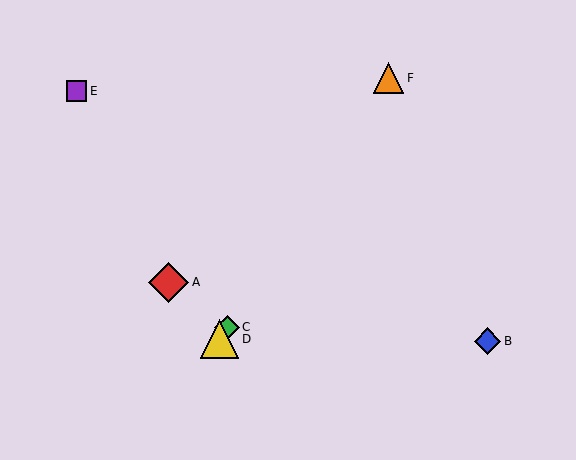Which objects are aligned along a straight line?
Objects C, D, F are aligned along a straight line.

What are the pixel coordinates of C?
Object C is at (227, 327).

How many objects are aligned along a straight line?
3 objects (C, D, F) are aligned along a straight line.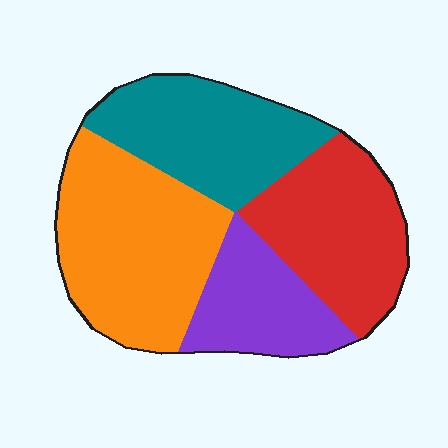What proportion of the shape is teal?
Teal takes up between a sixth and a third of the shape.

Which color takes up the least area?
Purple, at roughly 15%.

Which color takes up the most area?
Orange, at roughly 35%.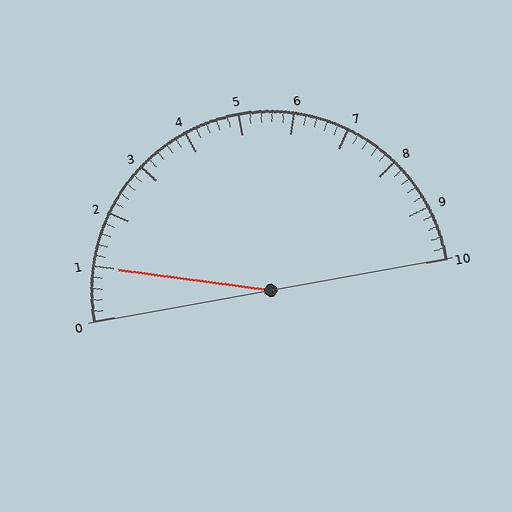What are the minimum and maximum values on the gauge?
The gauge ranges from 0 to 10.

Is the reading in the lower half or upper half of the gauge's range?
The reading is in the lower half of the range (0 to 10).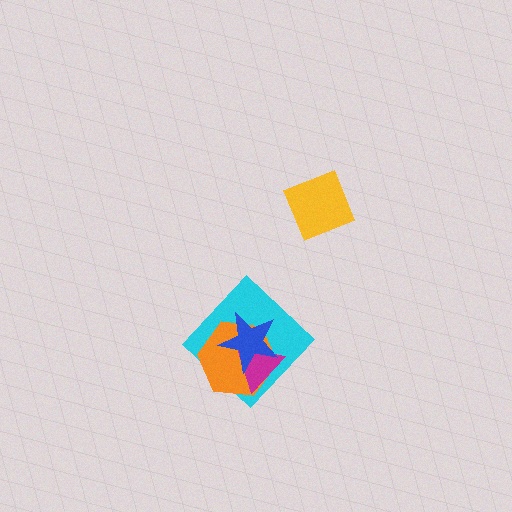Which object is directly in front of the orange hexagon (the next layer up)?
The magenta triangle is directly in front of the orange hexagon.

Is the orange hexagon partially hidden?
Yes, it is partially covered by another shape.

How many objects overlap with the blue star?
3 objects overlap with the blue star.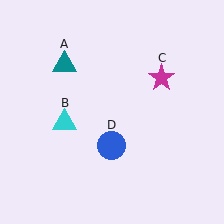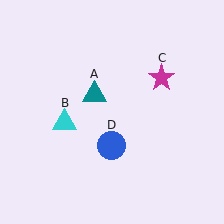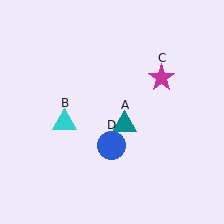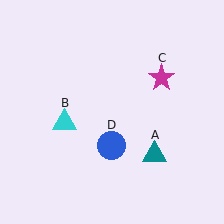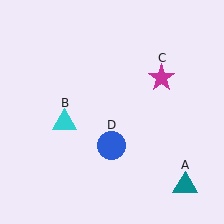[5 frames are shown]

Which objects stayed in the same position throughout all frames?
Cyan triangle (object B) and magenta star (object C) and blue circle (object D) remained stationary.